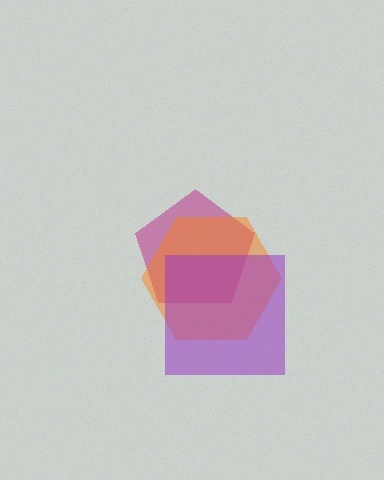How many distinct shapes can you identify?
There are 3 distinct shapes: a magenta pentagon, an orange hexagon, a purple square.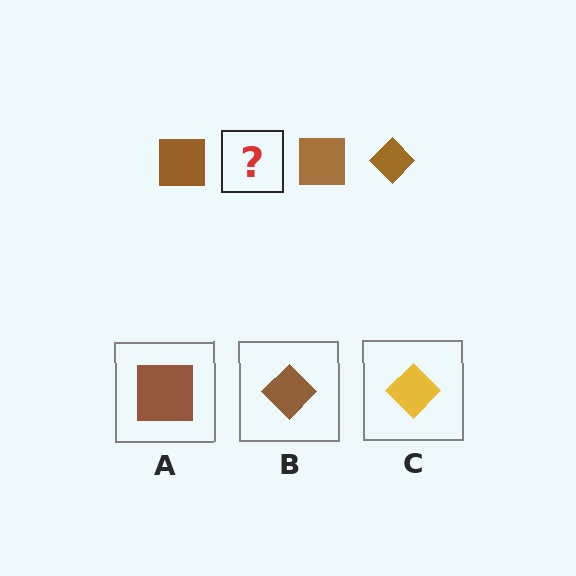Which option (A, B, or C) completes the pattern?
B.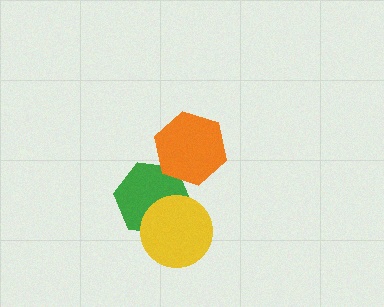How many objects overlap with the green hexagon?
2 objects overlap with the green hexagon.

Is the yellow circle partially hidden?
No, no other shape covers it.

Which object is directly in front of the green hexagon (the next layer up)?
The yellow circle is directly in front of the green hexagon.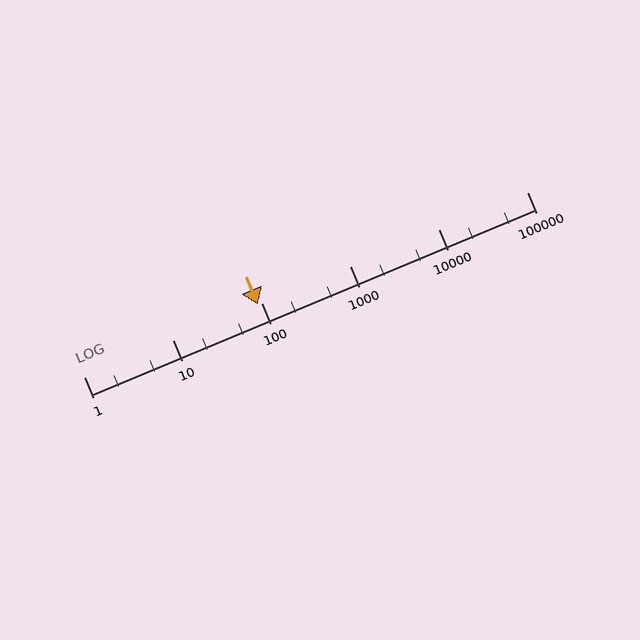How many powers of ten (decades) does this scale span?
The scale spans 5 decades, from 1 to 100000.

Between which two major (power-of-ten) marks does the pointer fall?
The pointer is between 10 and 100.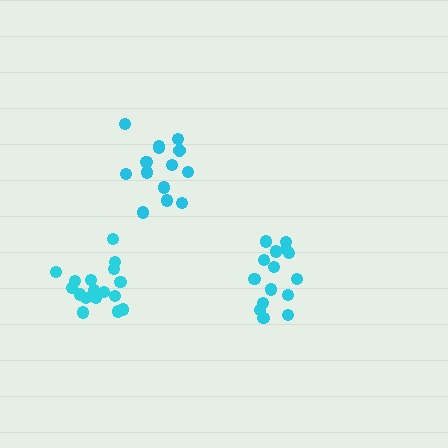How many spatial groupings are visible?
There are 3 spatial groupings.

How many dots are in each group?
Group 1: 15 dots, Group 2: 14 dots, Group 3: 18 dots (47 total).